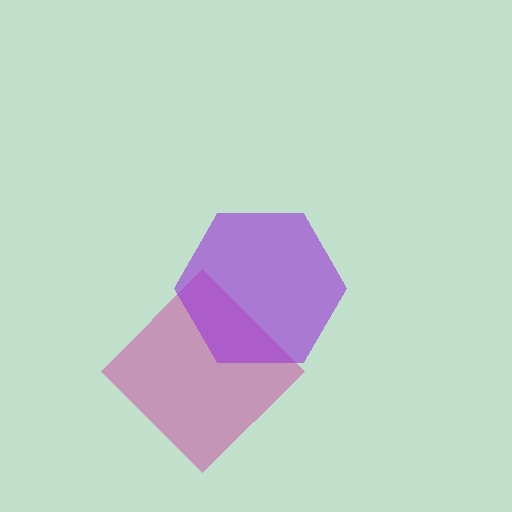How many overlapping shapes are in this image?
There are 2 overlapping shapes in the image.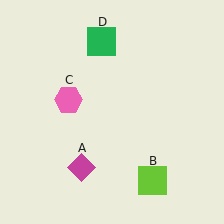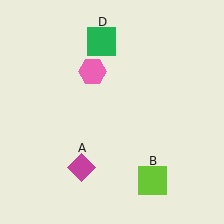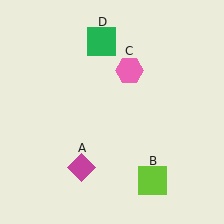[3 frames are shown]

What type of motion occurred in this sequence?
The pink hexagon (object C) rotated clockwise around the center of the scene.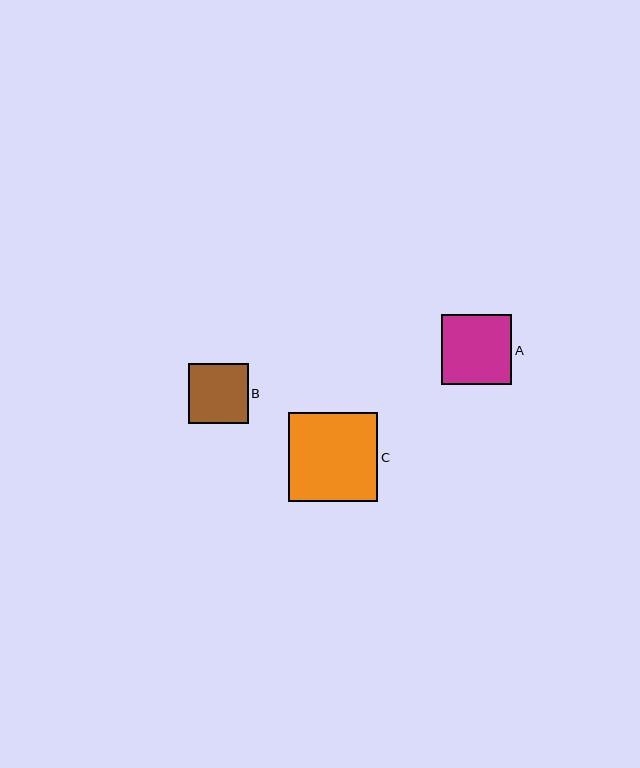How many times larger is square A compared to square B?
Square A is approximately 1.2 times the size of square B.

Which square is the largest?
Square C is the largest with a size of approximately 90 pixels.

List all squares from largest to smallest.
From largest to smallest: C, A, B.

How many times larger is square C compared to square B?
Square C is approximately 1.5 times the size of square B.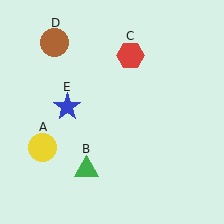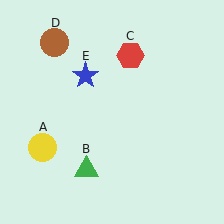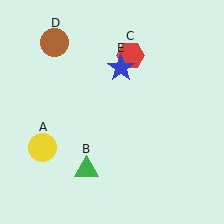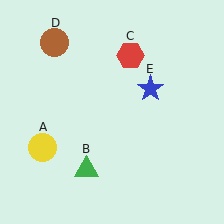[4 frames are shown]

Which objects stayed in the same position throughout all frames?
Yellow circle (object A) and green triangle (object B) and red hexagon (object C) and brown circle (object D) remained stationary.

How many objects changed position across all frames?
1 object changed position: blue star (object E).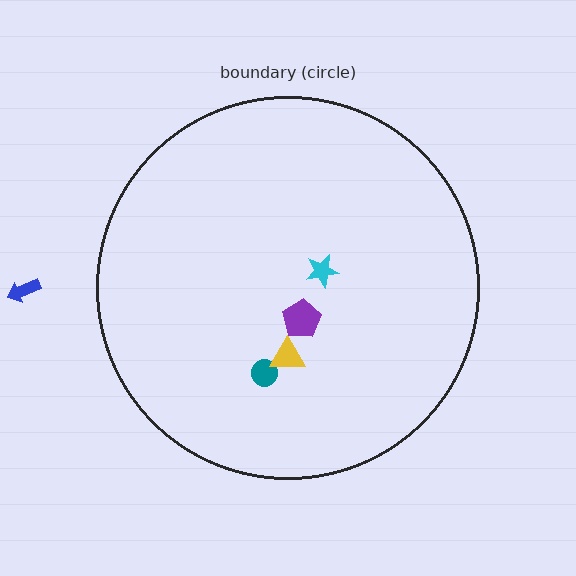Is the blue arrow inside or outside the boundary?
Outside.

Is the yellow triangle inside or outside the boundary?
Inside.